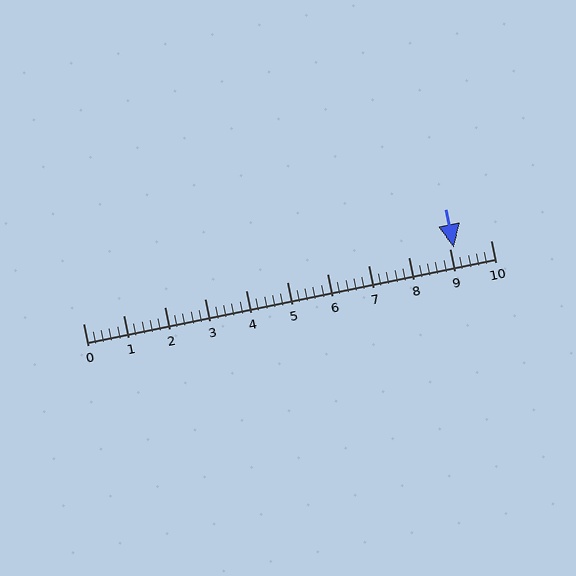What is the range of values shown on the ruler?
The ruler shows values from 0 to 10.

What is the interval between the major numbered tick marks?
The major tick marks are spaced 1 units apart.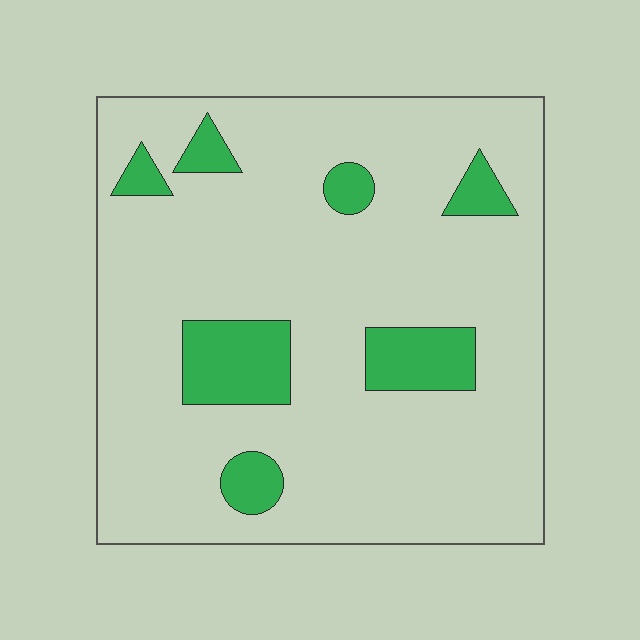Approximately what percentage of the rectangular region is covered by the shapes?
Approximately 15%.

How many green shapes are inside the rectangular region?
7.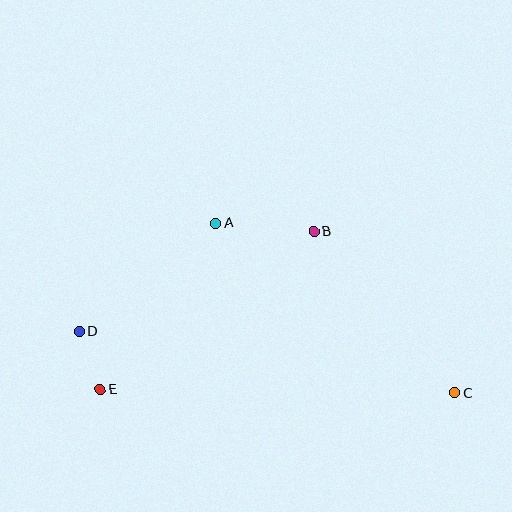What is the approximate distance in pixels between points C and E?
The distance between C and E is approximately 354 pixels.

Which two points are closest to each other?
Points D and E are closest to each other.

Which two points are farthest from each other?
Points C and D are farthest from each other.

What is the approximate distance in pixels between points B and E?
The distance between B and E is approximately 266 pixels.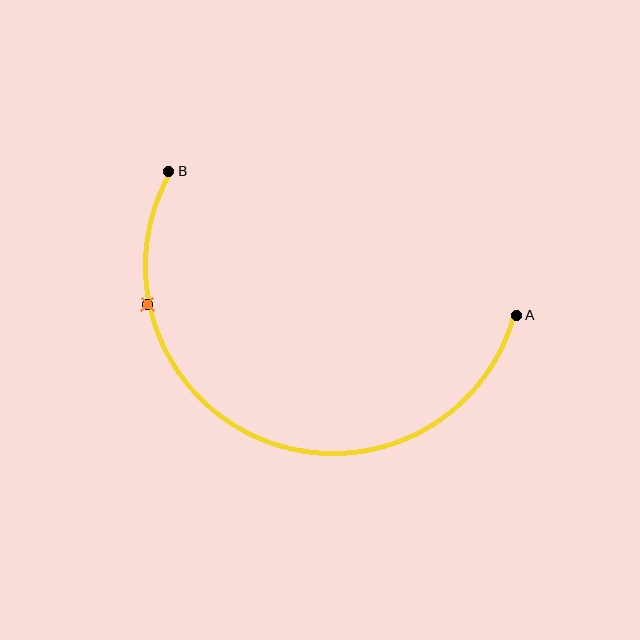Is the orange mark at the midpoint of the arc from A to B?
No. The orange mark lies on the arc but is closer to endpoint B. The arc midpoint would be at the point on the curve equidistant along the arc from both A and B.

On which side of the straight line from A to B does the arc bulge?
The arc bulges below the straight line connecting A and B.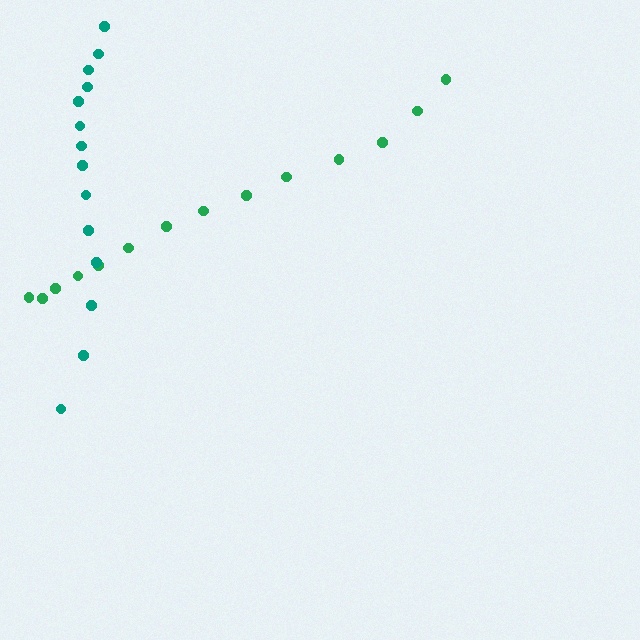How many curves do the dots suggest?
There are 2 distinct paths.